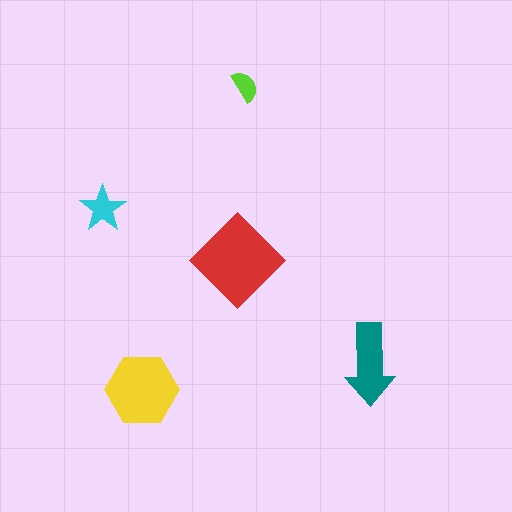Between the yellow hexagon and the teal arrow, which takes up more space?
The yellow hexagon.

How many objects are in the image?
There are 5 objects in the image.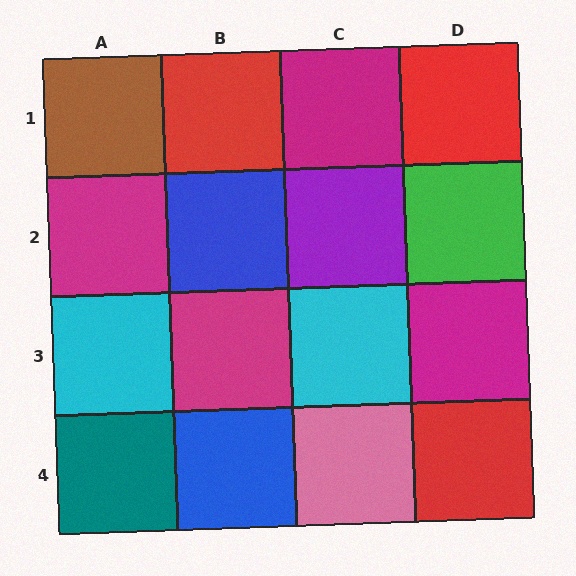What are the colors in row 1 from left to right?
Brown, red, magenta, red.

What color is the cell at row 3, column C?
Cyan.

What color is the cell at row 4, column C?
Pink.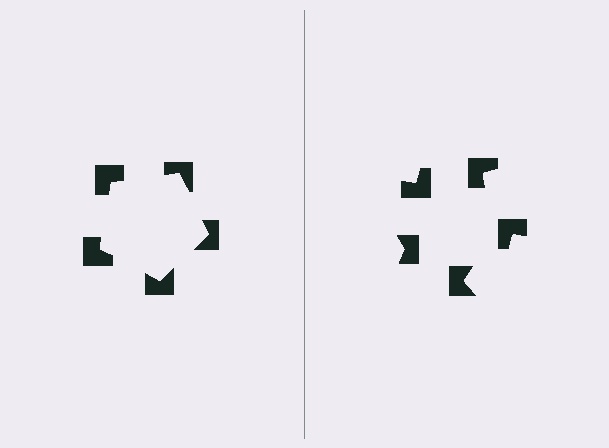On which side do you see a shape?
An illusory pentagon appears on the left side. On the right side the wedge cuts are rotated, so no coherent shape forms.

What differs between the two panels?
The notched squares are positioned identically on both sides; only the wedge orientations differ. On the left they align to a pentagon; on the right they are misaligned.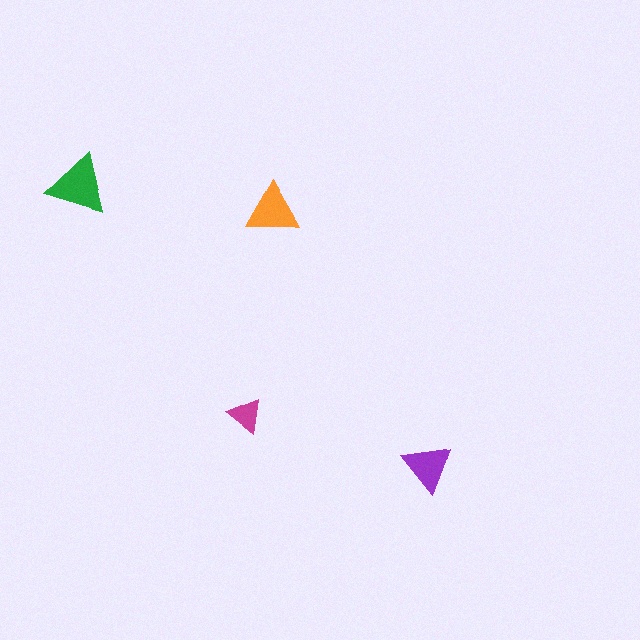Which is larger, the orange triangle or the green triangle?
The green one.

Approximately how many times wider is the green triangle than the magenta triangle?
About 1.5 times wider.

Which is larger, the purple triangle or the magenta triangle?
The purple one.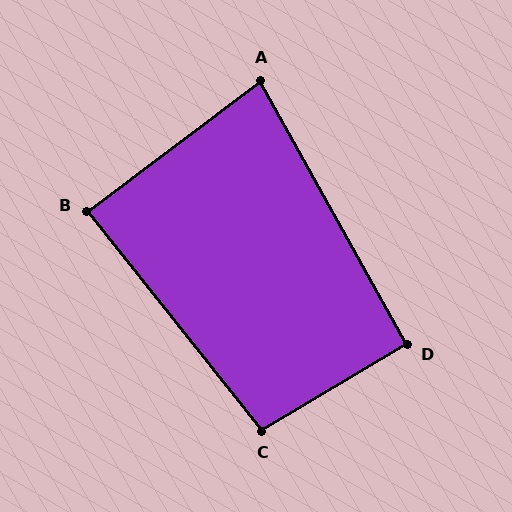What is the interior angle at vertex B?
Approximately 88 degrees (approximately right).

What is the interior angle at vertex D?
Approximately 92 degrees (approximately right).